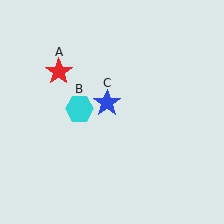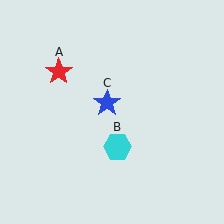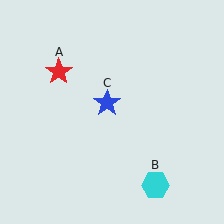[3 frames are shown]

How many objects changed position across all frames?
1 object changed position: cyan hexagon (object B).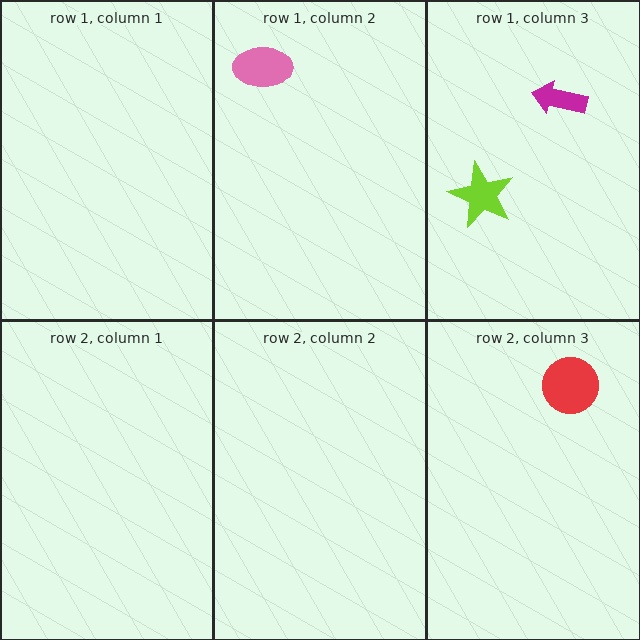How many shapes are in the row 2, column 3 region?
1.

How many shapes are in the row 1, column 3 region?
2.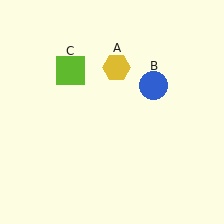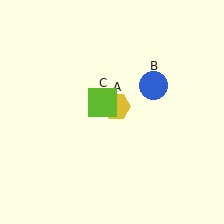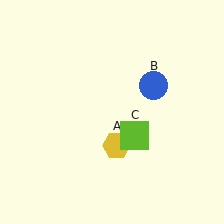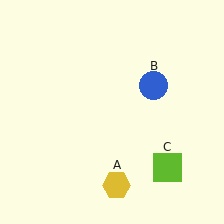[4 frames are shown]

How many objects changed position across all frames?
2 objects changed position: yellow hexagon (object A), lime square (object C).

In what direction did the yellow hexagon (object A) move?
The yellow hexagon (object A) moved down.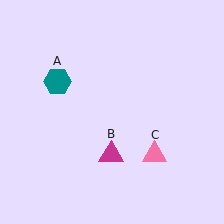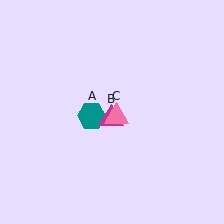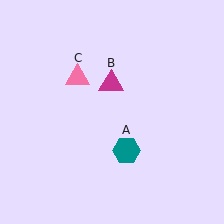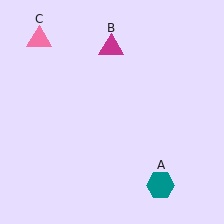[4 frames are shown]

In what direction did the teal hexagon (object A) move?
The teal hexagon (object A) moved down and to the right.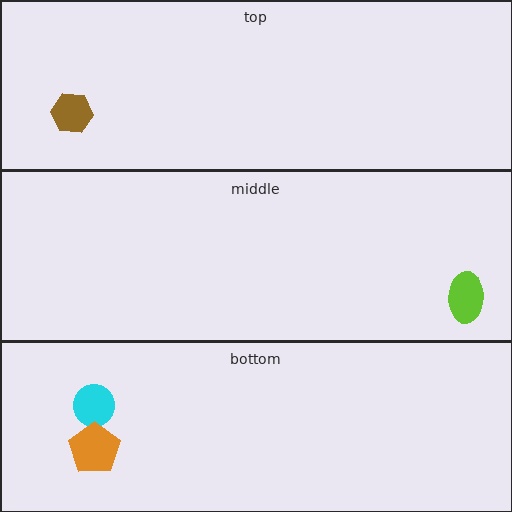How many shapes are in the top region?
1.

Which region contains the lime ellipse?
The middle region.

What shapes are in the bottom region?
The cyan circle, the orange pentagon.